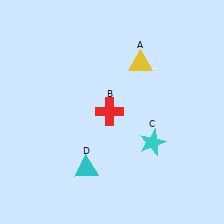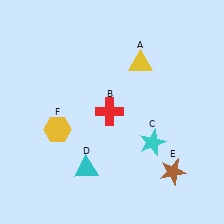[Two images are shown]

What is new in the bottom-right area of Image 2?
A brown star (E) was added in the bottom-right area of Image 2.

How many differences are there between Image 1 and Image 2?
There are 2 differences between the two images.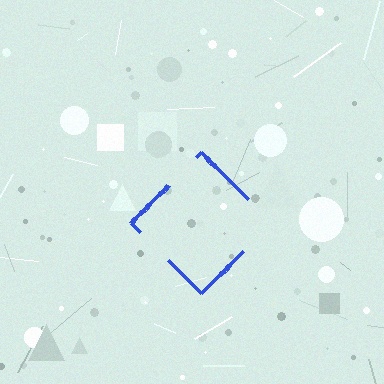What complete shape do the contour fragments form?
The contour fragments form a diamond.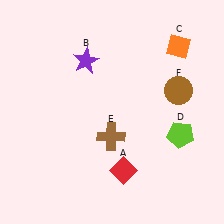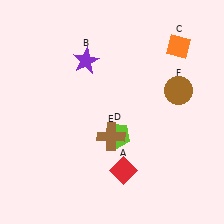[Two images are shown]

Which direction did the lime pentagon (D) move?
The lime pentagon (D) moved left.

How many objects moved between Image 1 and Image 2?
1 object moved between the two images.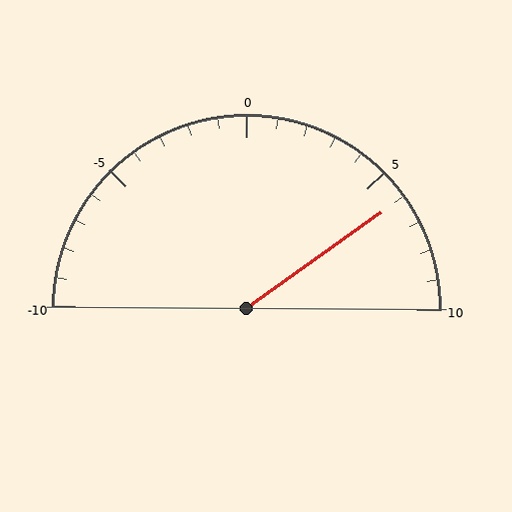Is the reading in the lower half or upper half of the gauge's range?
The reading is in the upper half of the range (-10 to 10).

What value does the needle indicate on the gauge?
The needle indicates approximately 6.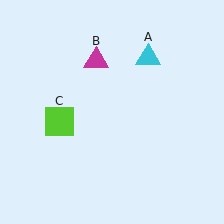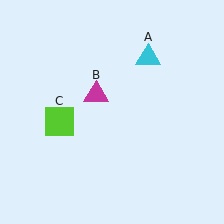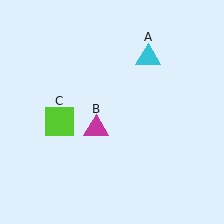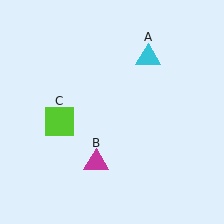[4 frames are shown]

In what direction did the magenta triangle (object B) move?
The magenta triangle (object B) moved down.